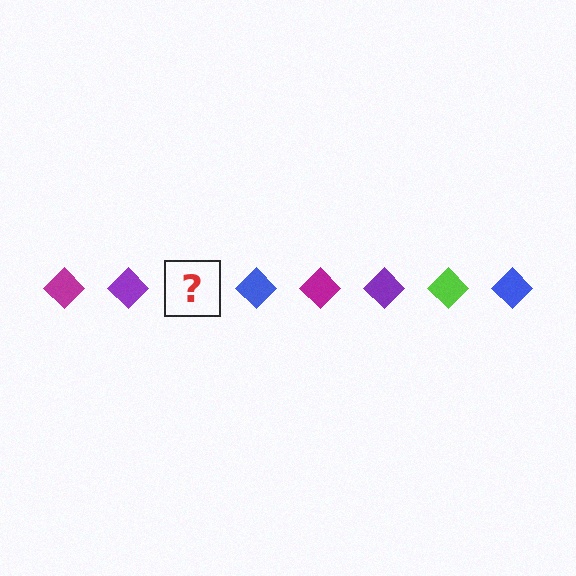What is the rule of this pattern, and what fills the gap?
The rule is that the pattern cycles through magenta, purple, lime, blue diamonds. The gap should be filled with a lime diamond.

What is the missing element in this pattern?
The missing element is a lime diamond.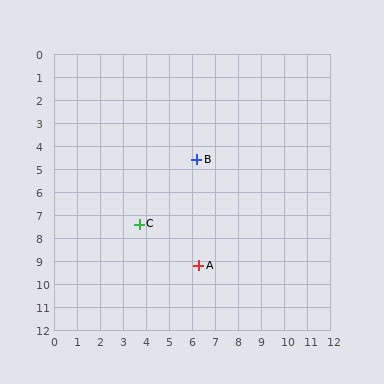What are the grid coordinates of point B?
Point B is at approximately (6.2, 4.6).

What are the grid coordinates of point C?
Point C is at approximately (3.7, 7.4).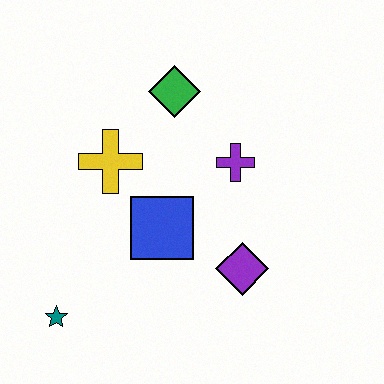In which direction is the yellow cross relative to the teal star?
The yellow cross is above the teal star.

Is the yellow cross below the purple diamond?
No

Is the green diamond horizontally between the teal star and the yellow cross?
No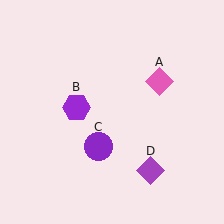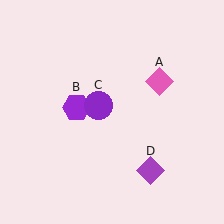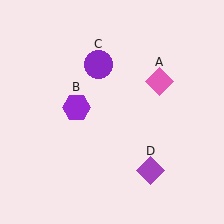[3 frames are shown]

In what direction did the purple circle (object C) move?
The purple circle (object C) moved up.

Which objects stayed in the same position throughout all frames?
Pink diamond (object A) and purple hexagon (object B) and purple diamond (object D) remained stationary.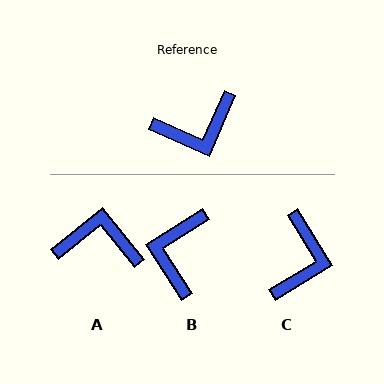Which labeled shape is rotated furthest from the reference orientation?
A, about 152 degrees away.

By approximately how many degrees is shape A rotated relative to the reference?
Approximately 152 degrees counter-clockwise.